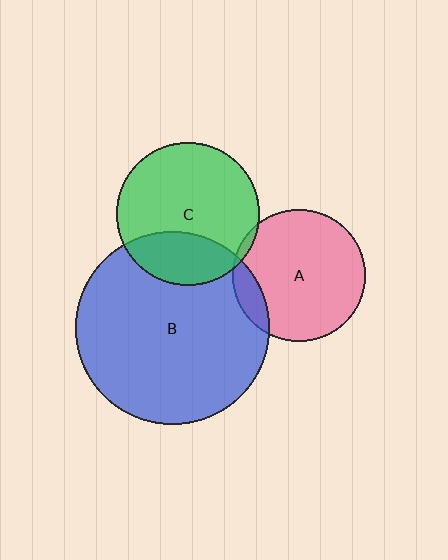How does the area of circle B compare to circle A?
Approximately 2.1 times.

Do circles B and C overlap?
Yes.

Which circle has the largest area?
Circle B (blue).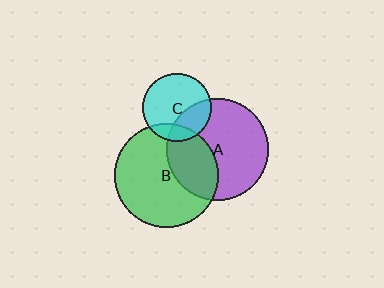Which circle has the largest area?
Circle B (green).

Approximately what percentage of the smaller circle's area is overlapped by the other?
Approximately 30%.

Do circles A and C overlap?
Yes.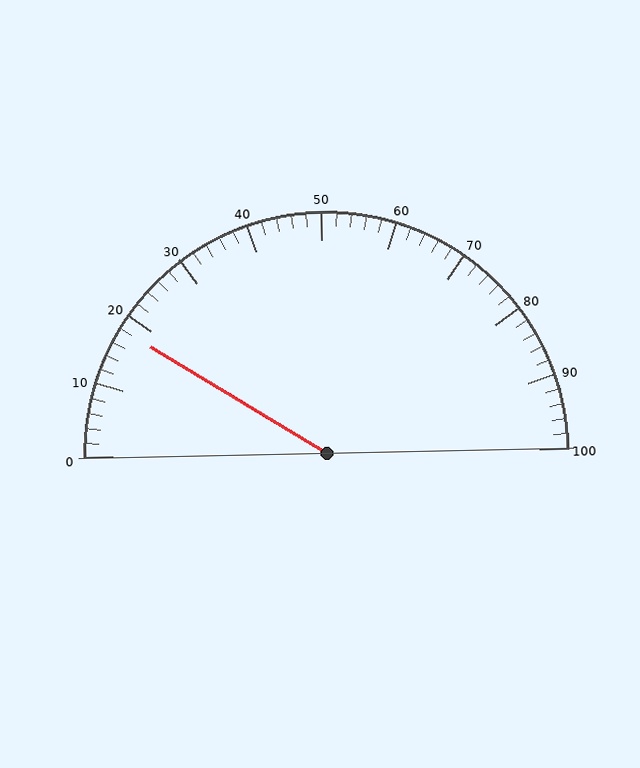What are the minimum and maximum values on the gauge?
The gauge ranges from 0 to 100.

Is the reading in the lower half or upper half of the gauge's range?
The reading is in the lower half of the range (0 to 100).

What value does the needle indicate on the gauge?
The needle indicates approximately 18.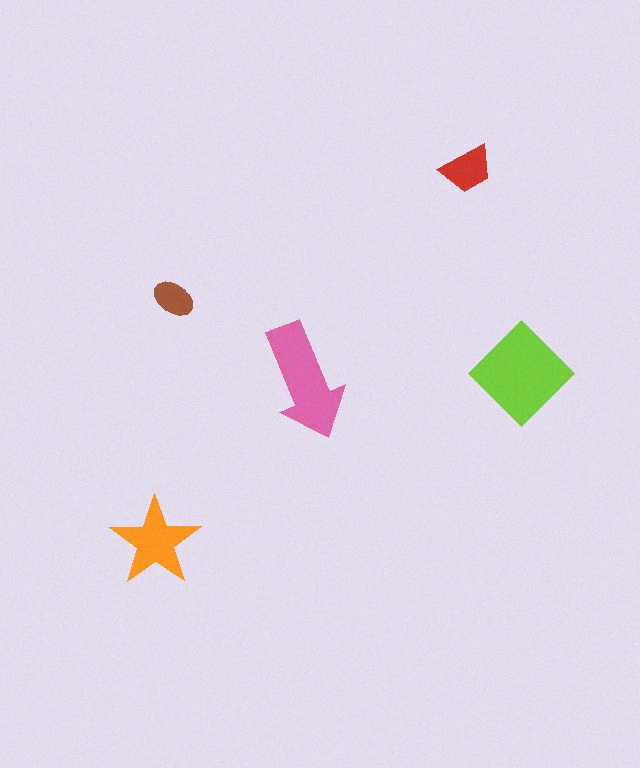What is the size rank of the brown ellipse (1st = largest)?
5th.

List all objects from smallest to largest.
The brown ellipse, the red trapezoid, the orange star, the pink arrow, the lime diamond.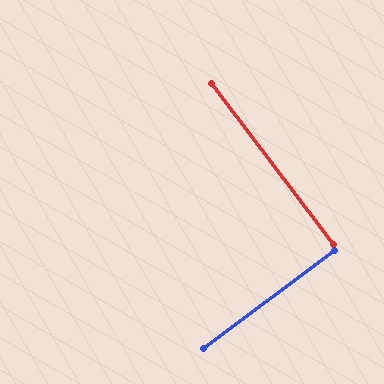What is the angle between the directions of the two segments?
Approximately 90 degrees.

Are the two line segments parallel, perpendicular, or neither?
Perpendicular — they meet at approximately 90°.